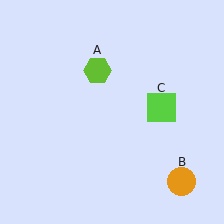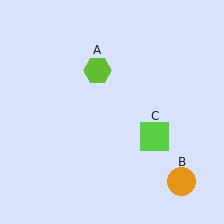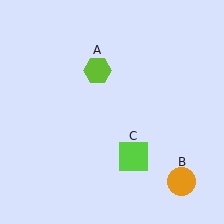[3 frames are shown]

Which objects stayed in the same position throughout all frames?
Lime hexagon (object A) and orange circle (object B) remained stationary.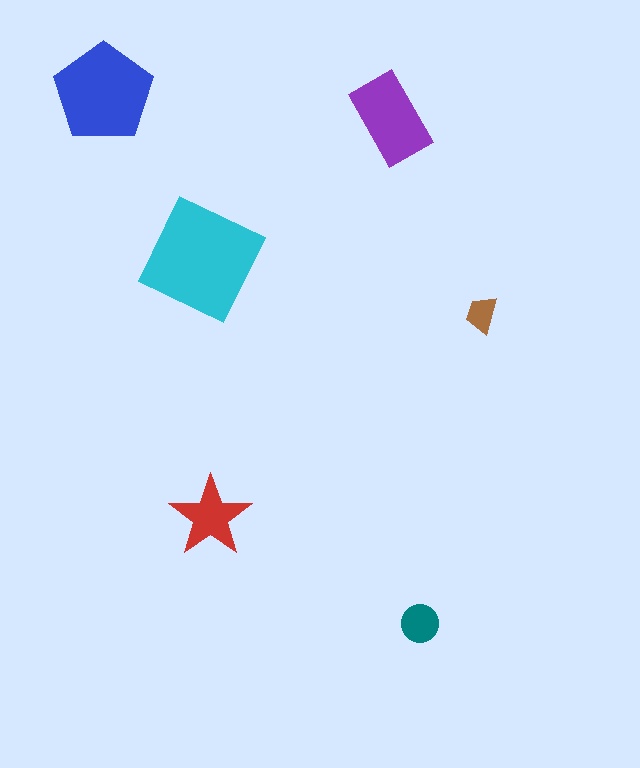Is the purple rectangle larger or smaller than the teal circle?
Larger.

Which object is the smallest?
The brown trapezoid.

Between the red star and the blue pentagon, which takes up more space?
The blue pentagon.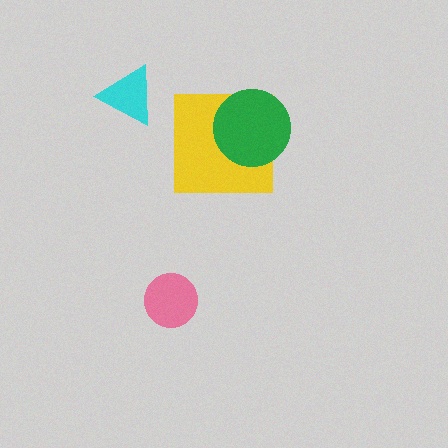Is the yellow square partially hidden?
Yes, it is partially covered by another shape.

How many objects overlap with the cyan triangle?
0 objects overlap with the cyan triangle.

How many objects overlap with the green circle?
1 object overlaps with the green circle.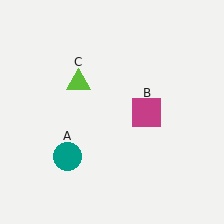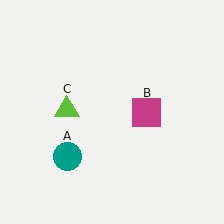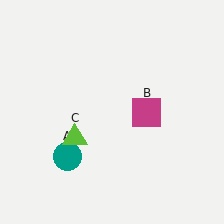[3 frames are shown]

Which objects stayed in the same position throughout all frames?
Teal circle (object A) and magenta square (object B) remained stationary.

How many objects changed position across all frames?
1 object changed position: lime triangle (object C).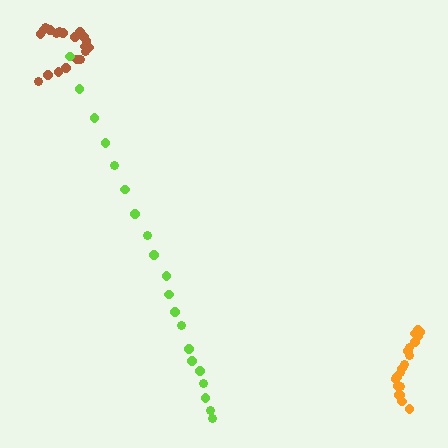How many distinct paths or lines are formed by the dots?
There are 3 distinct paths.